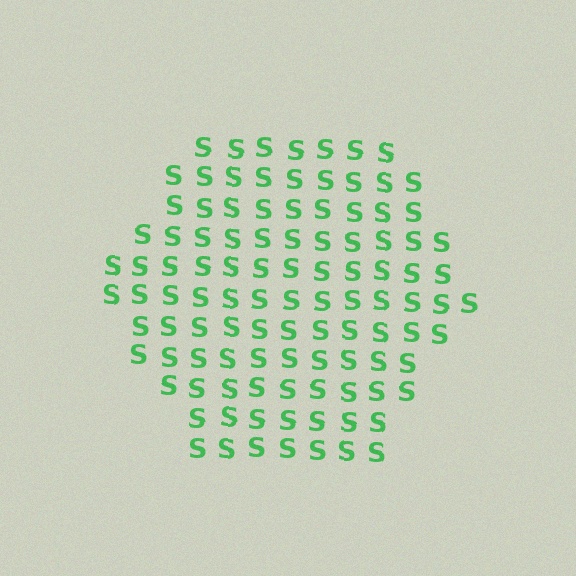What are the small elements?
The small elements are letter S's.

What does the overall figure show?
The overall figure shows a hexagon.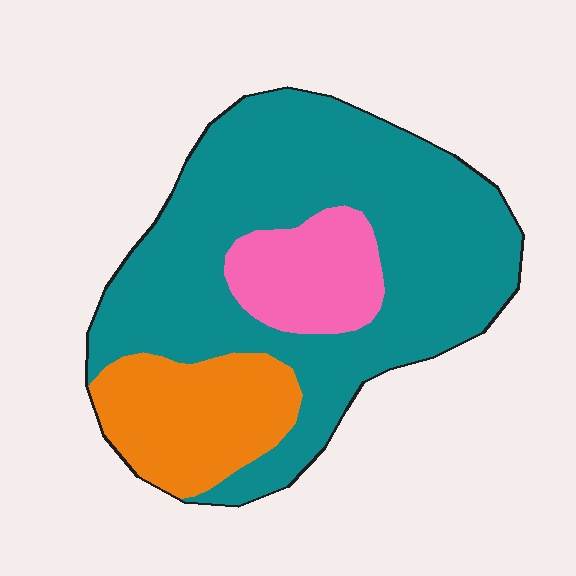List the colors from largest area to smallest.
From largest to smallest: teal, orange, pink.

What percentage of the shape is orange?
Orange takes up about one fifth (1/5) of the shape.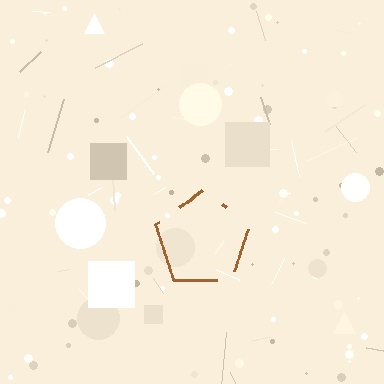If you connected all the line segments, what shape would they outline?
They would outline a pentagon.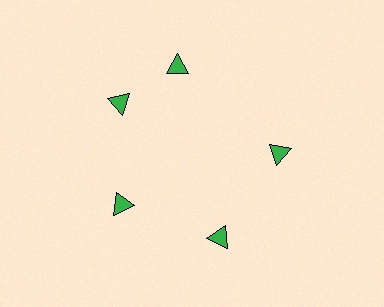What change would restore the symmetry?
The symmetry would be restored by rotating it back into even spacing with its neighbors so that all 5 triangles sit at equal angles and equal distance from the center.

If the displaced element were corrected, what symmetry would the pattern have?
It would have 5-fold rotational symmetry — the pattern would map onto itself every 72 degrees.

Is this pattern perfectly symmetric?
No. The 5 green triangles are arranged in a ring, but one element near the 1 o'clock position is rotated out of alignment along the ring, breaking the 5-fold rotational symmetry.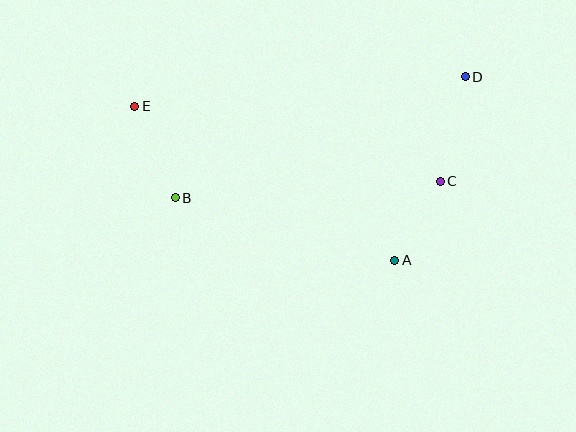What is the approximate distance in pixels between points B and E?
The distance between B and E is approximately 100 pixels.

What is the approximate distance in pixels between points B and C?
The distance between B and C is approximately 265 pixels.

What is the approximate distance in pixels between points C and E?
The distance between C and E is approximately 314 pixels.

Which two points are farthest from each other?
Points D and E are farthest from each other.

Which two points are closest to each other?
Points A and C are closest to each other.